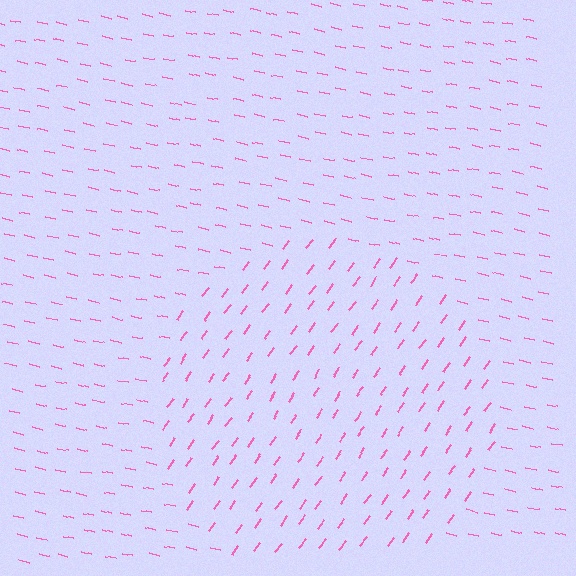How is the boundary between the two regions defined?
The boundary is defined purely by a change in line orientation (approximately 68 degrees difference). All lines are the same color and thickness.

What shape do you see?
I see a circle.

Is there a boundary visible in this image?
Yes, there is a texture boundary formed by a change in line orientation.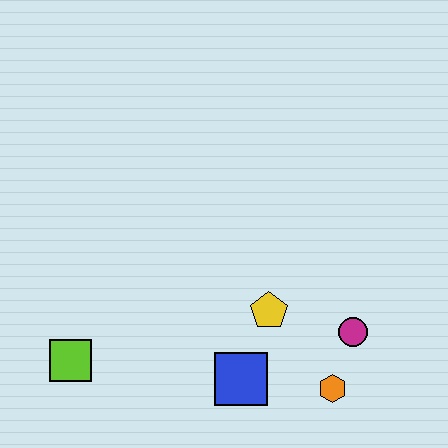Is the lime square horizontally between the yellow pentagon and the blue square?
No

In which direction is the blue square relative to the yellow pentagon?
The blue square is below the yellow pentagon.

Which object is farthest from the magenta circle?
The lime square is farthest from the magenta circle.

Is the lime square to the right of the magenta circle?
No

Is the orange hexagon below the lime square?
Yes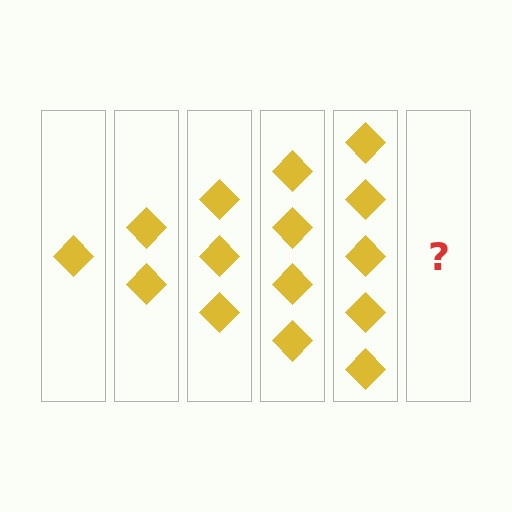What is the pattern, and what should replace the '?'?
The pattern is that each step adds one more diamond. The '?' should be 6 diamonds.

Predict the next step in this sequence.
The next step is 6 diamonds.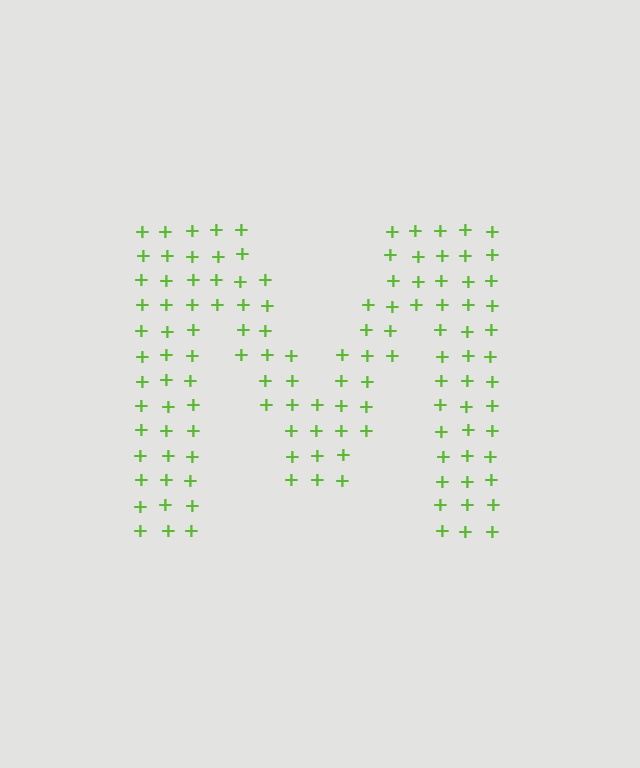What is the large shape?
The large shape is the letter M.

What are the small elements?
The small elements are plus signs.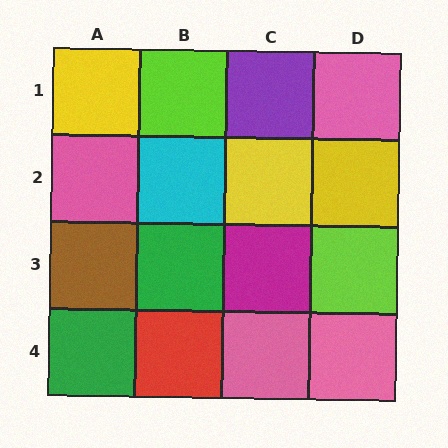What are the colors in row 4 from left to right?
Green, red, pink, pink.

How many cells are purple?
1 cell is purple.